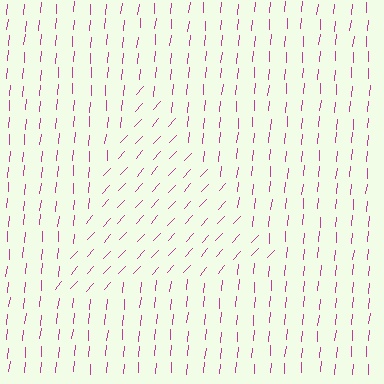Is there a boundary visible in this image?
Yes, there is a texture boundary formed by a change in line orientation.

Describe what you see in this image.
The image is filled with small magenta line segments. A triangle region in the image has lines oriented differently from the surrounding lines, creating a visible texture boundary.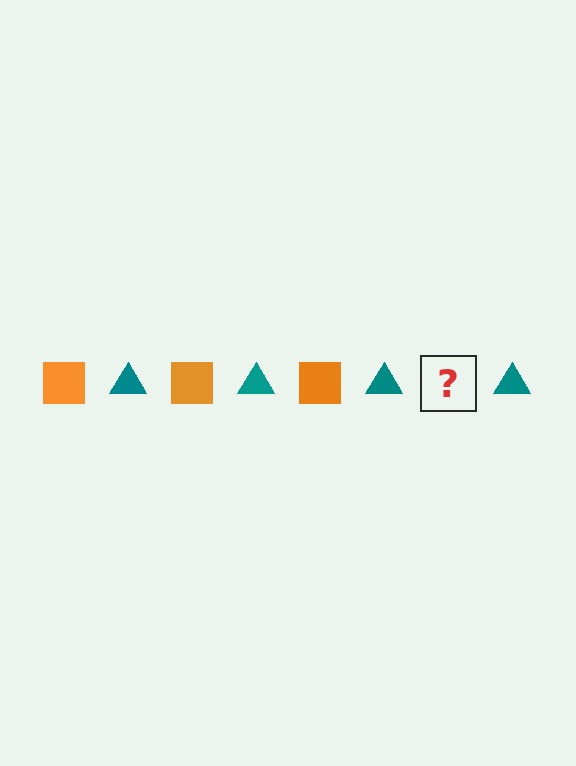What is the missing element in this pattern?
The missing element is an orange square.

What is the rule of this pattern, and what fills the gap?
The rule is that the pattern alternates between orange square and teal triangle. The gap should be filled with an orange square.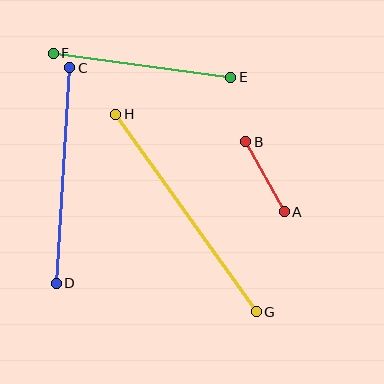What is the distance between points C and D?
The distance is approximately 216 pixels.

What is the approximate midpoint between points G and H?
The midpoint is at approximately (186, 213) pixels.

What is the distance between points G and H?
The distance is approximately 243 pixels.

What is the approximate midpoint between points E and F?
The midpoint is at approximately (142, 65) pixels.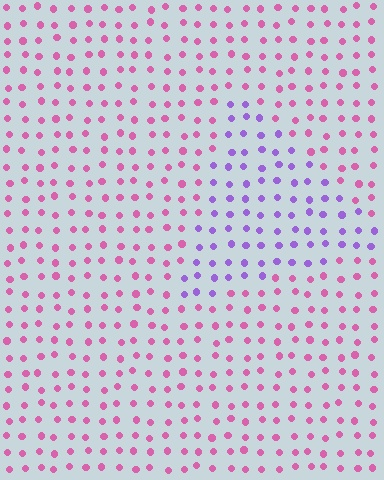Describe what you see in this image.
The image is filled with small pink elements in a uniform arrangement. A triangle-shaped region is visible where the elements are tinted to a slightly different hue, forming a subtle color boundary.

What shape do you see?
I see a triangle.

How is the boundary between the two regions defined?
The boundary is defined purely by a slight shift in hue (about 53 degrees). Spacing, size, and orientation are identical on both sides.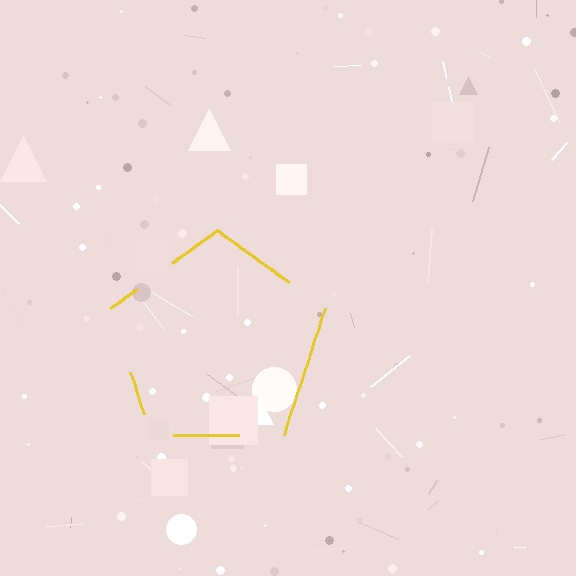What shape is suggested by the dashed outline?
The dashed outline suggests a pentagon.